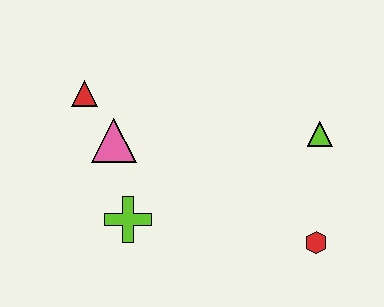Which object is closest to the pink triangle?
The red triangle is closest to the pink triangle.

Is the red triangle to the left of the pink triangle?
Yes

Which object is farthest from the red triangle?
The red hexagon is farthest from the red triangle.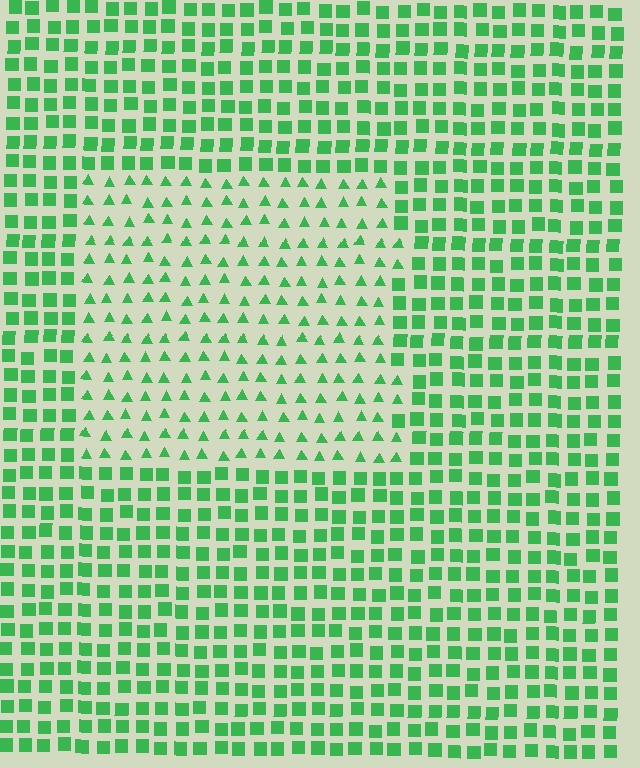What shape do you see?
I see a rectangle.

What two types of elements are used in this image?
The image uses triangles inside the rectangle region and squares outside it.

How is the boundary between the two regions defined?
The boundary is defined by a change in element shape: triangles inside vs. squares outside. All elements share the same color and spacing.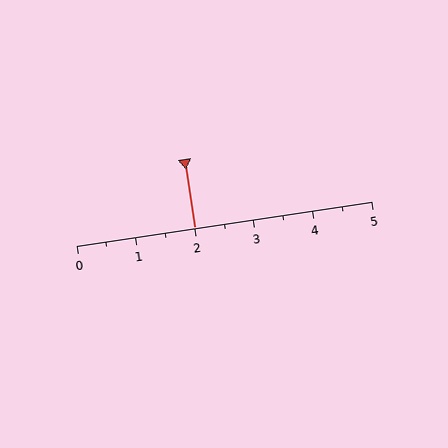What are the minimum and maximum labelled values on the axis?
The axis runs from 0 to 5.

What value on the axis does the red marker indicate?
The marker indicates approximately 2.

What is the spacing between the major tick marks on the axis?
The major ticks are spaced 1 apart.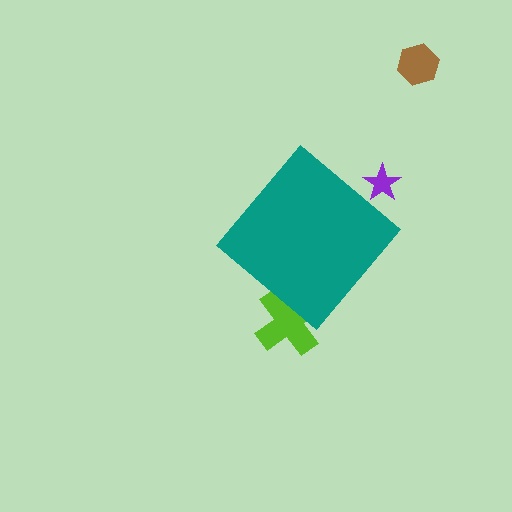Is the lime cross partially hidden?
Yes, the lime cross is partially hidden behind the teal diamond.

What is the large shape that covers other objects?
A teal diamond.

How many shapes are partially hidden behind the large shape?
2 shapes are partially hidden.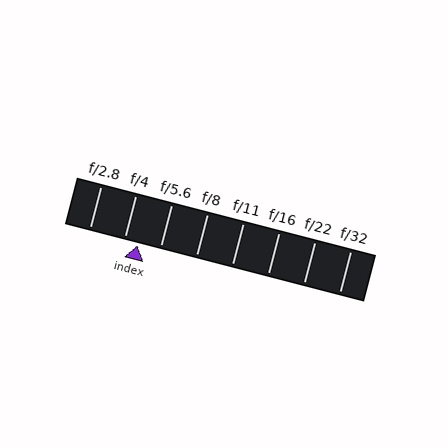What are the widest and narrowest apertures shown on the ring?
The widest aperture shown is f/2.8 and the narrowest is f/32.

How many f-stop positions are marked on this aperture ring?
There are 8 f-stop positions marked.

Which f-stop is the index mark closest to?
The index mark is closest to f/4.